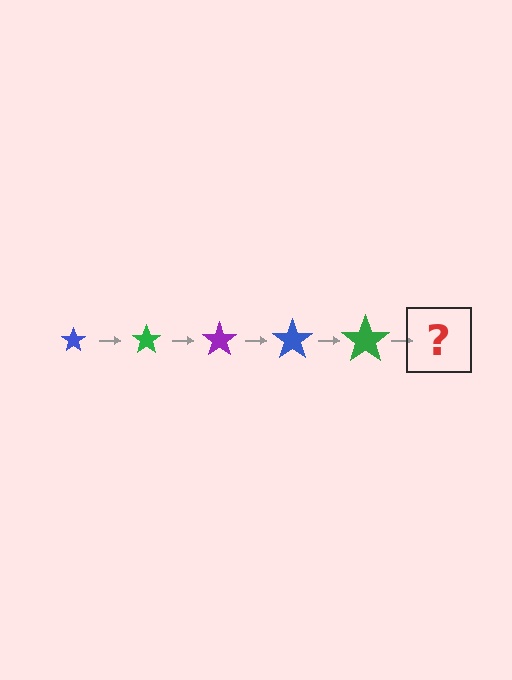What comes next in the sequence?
The next element should be a purple star, larger than the previous one.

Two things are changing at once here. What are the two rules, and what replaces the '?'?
The two rules are that the star grows larger each step and the color cycles through blue, green, and purple. The '?' should be a purple star, larger than the previous one.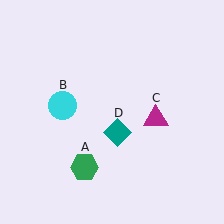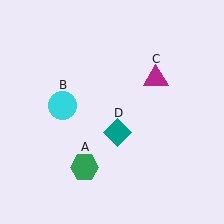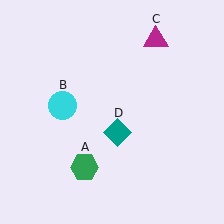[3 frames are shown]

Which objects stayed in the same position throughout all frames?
Green hexagon (object A) and cyan circle (object B) and teal diamond (object D) remained stationary.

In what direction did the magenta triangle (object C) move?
The magenta triangle (object C) moved up.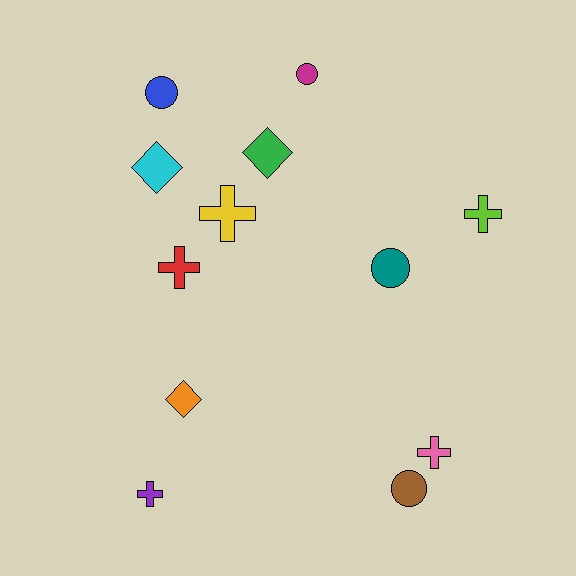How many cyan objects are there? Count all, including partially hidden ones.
There is 1 cyan object.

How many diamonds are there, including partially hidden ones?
There are 3 diamonds.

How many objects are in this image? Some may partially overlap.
There are 12 objects.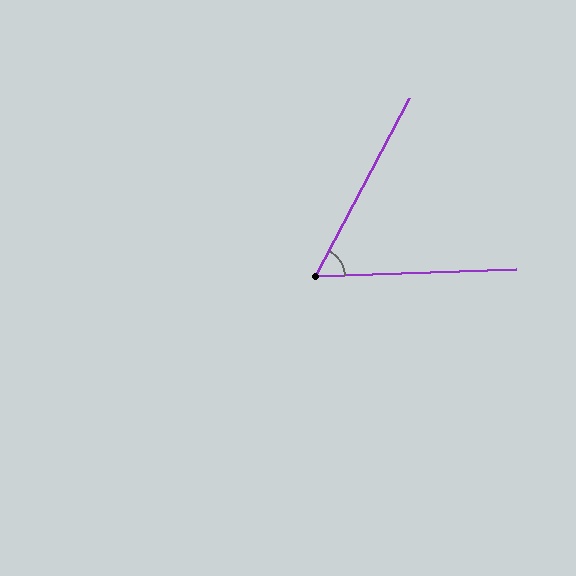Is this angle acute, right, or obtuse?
It is acute.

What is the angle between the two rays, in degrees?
Approximately 60 degrees.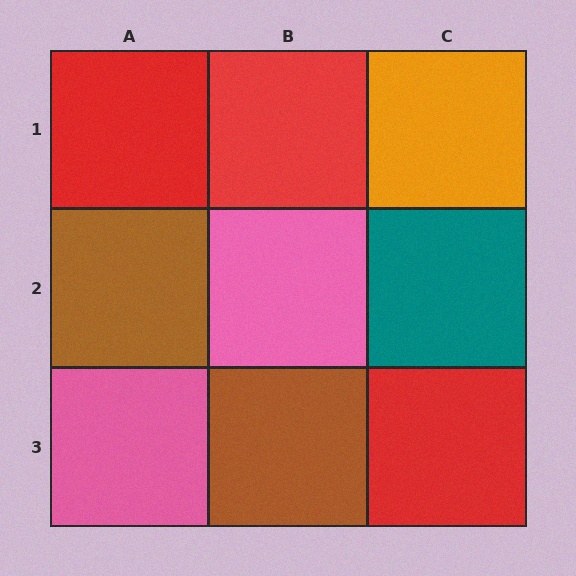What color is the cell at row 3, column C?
Red.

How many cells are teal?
1 cell is teal.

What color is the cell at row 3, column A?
Pink.